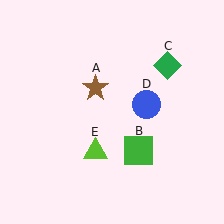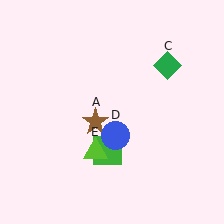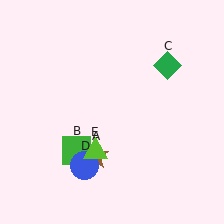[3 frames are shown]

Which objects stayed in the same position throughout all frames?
Green diamond (object C) and lime triangle (object E) remained stationary.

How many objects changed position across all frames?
3 objects changed position: brown star (object A), green square (object B), blue circle (object D).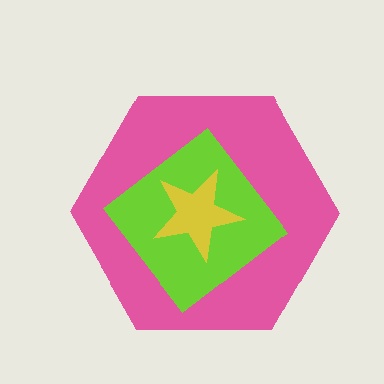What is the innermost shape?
The yellow star.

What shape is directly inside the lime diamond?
The yellow star.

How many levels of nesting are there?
3.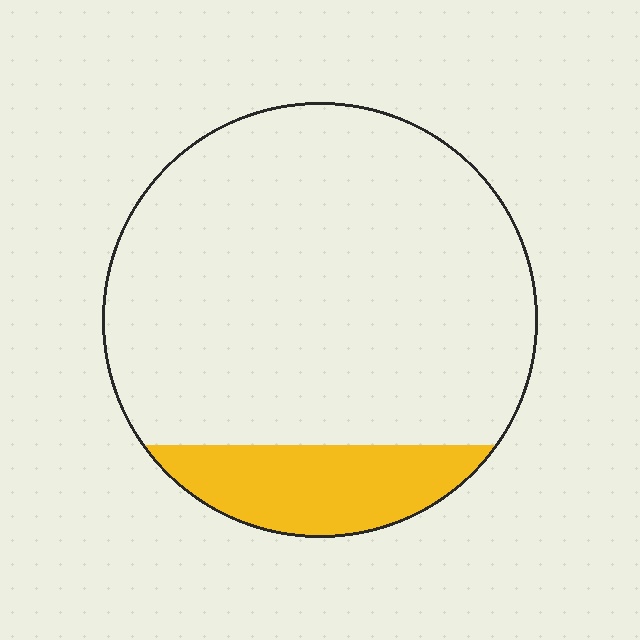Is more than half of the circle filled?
No.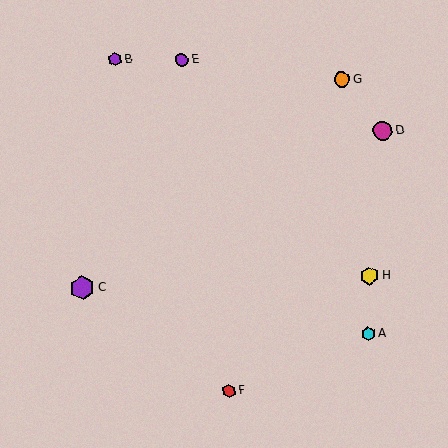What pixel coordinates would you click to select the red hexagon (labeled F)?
Click at (229, 391) to select the red hexagon F.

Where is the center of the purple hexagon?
The center of the purple hexagon is at (82, 288).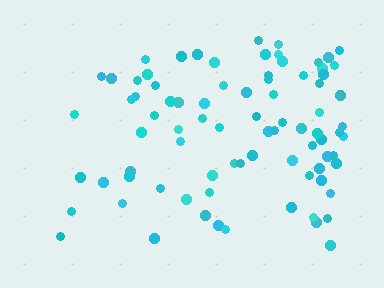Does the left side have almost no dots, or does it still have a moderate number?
Still a moderate number, just noticeably fewer than the right.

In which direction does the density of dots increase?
From left to right, with the right side densest.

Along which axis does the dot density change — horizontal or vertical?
Horizontal.